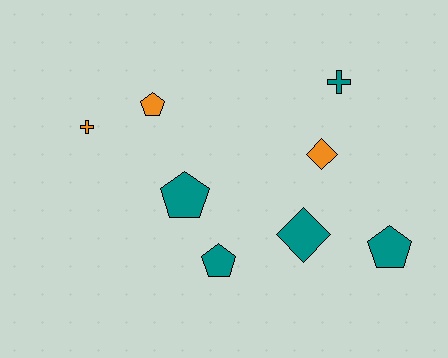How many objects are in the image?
There are 8 objects.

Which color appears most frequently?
Teal, with 5 objects.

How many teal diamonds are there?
There is 1 teal diamond.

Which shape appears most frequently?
Pentagon, with 4 objects.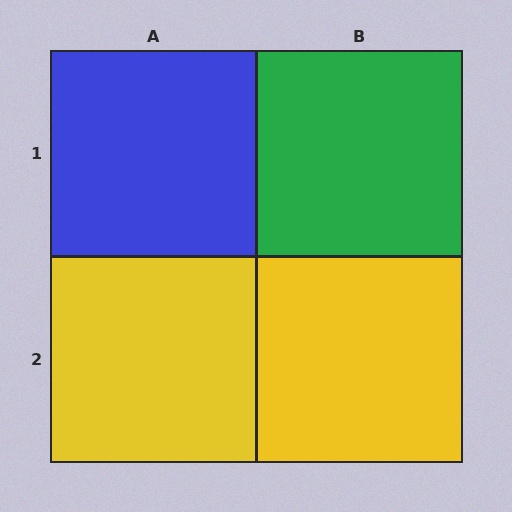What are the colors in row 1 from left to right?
Blue, green.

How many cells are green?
1 cell is green.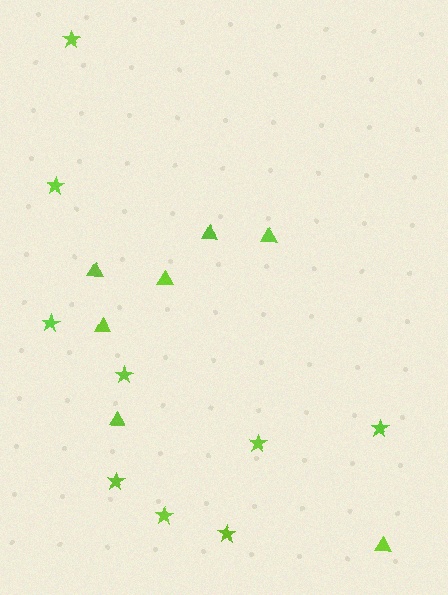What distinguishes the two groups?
There are 2 groups: one group of triangles (7) and one group of stars (9).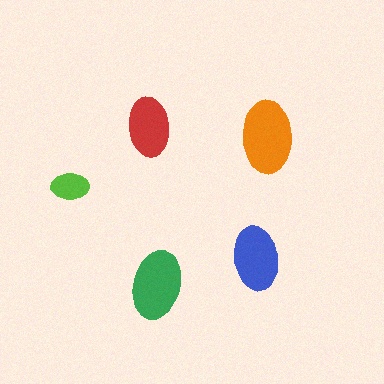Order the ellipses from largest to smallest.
the orange one, the green one, the blue one, the red one, the lime one.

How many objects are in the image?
There are 5 objects in the image.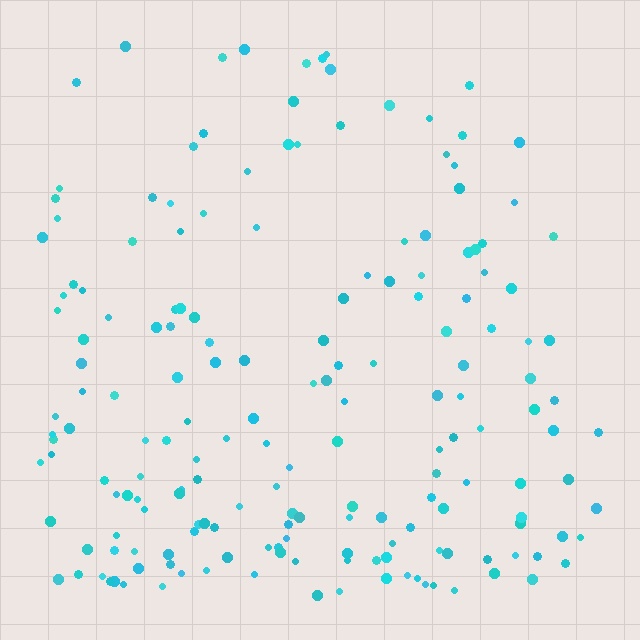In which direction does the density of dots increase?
From top to bottom, with the bottom side densest.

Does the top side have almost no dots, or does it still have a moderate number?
Still a moderate number, just noticeably fewer than the bottom.